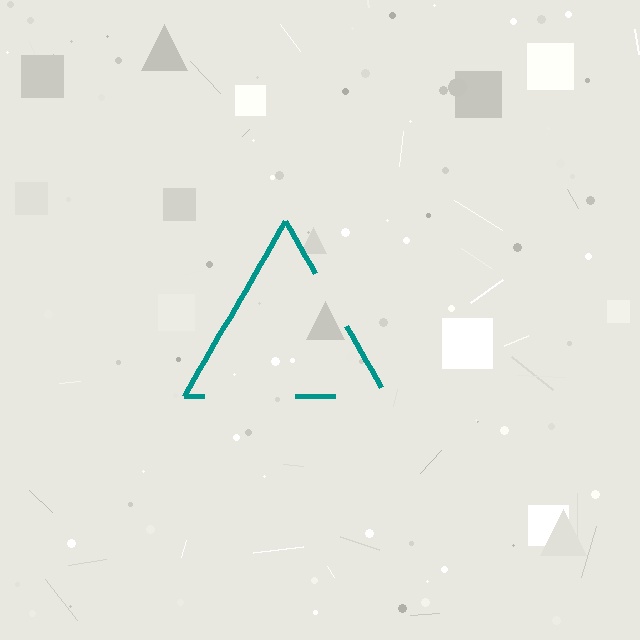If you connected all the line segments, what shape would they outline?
They would outline a triangle.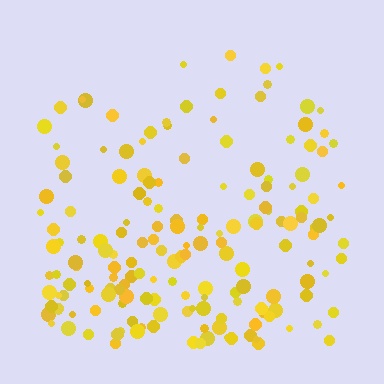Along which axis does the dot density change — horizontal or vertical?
Vertical.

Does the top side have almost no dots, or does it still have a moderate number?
Still a moderate number, just noticeably fewer than the bottom.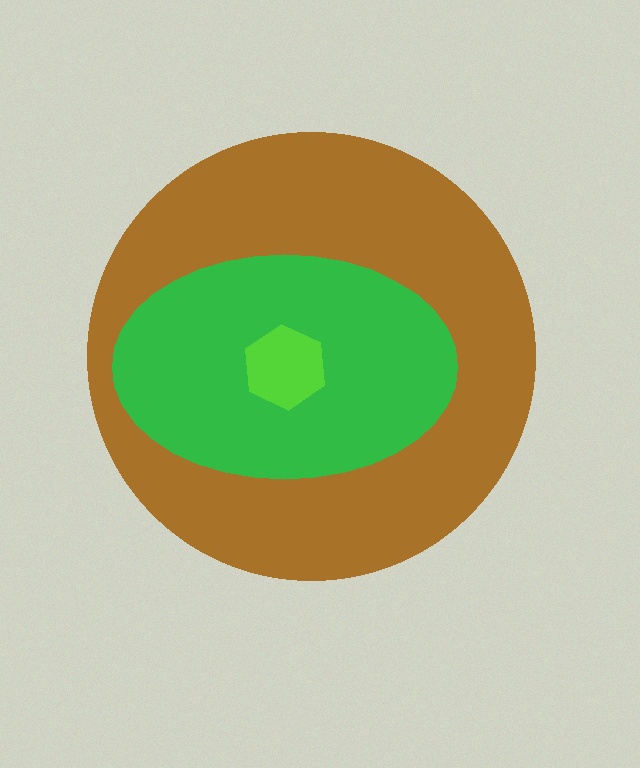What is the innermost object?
The lime hexagon.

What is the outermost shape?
The brown circle.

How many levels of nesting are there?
3.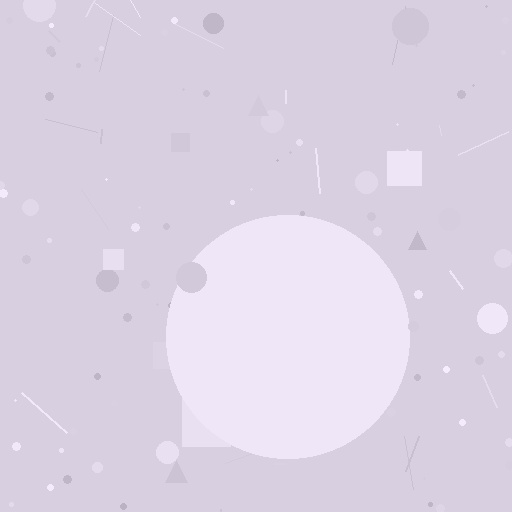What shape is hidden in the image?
A circle is hidden in the image.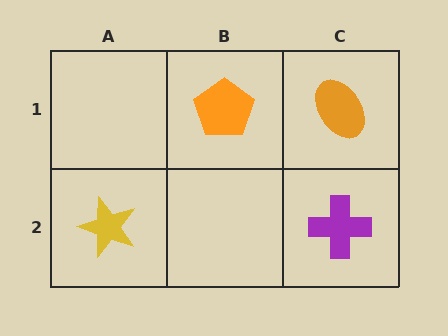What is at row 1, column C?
An orange ellipse.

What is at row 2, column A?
A yellow star.